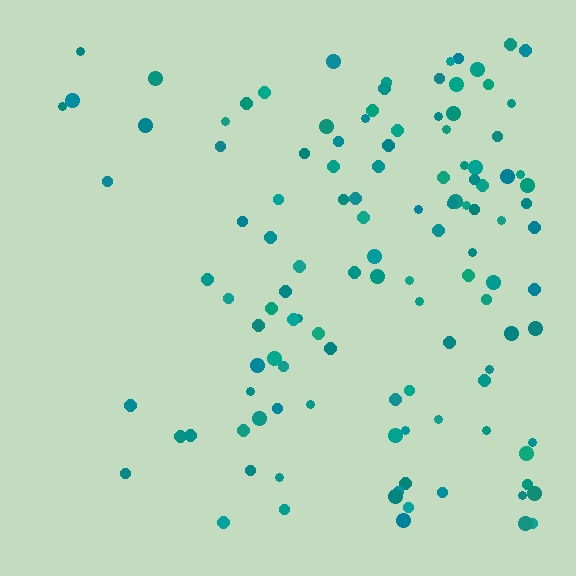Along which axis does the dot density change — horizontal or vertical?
Horizontal.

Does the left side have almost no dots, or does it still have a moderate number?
Still a moderate number, just noticeably fewer than the right.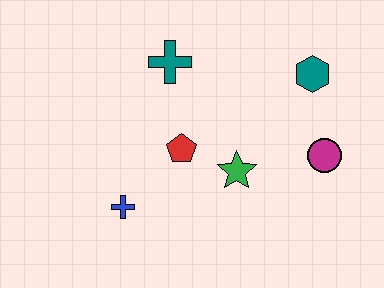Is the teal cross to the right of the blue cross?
Yes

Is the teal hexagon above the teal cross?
No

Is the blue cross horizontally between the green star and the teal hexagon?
No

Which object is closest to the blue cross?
The red pentagon is closest to the blue cross.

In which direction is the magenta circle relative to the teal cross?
The magenta circle is to the right of the teal cross.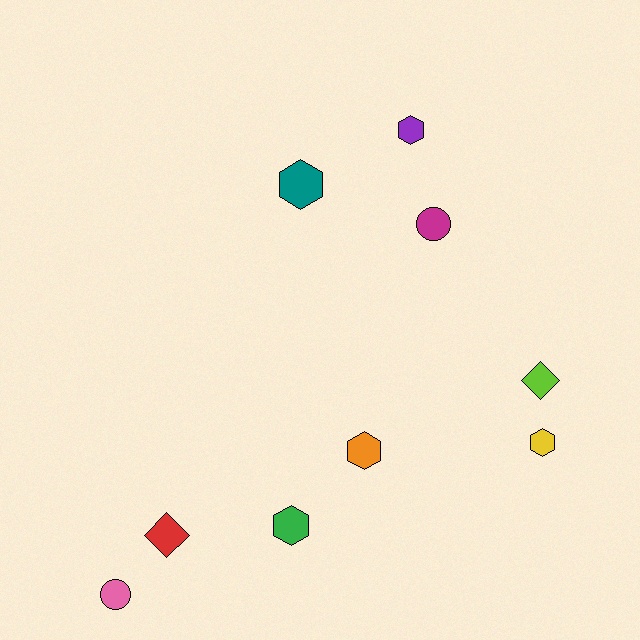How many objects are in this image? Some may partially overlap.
There are 9 objects.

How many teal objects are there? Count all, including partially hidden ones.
There is 1 teal object.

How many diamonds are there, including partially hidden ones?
There are 2 diamonds.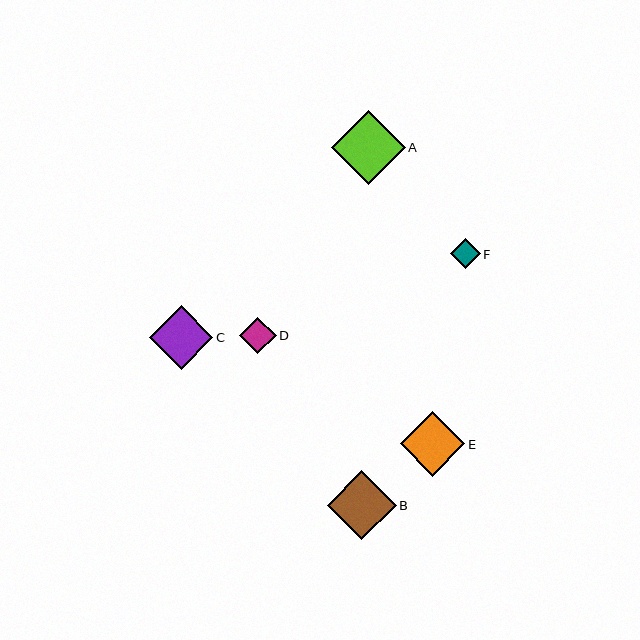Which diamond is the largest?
Diamond A is the largest with a size of approximately 74 pixels.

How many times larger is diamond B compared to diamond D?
Diamond B is approximately 1.9 times the size of diamond D.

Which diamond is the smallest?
Diamond F is the smallest with a size of approximately 30 pixels.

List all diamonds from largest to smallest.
From largest to smallest: A, B, E, C, D, F.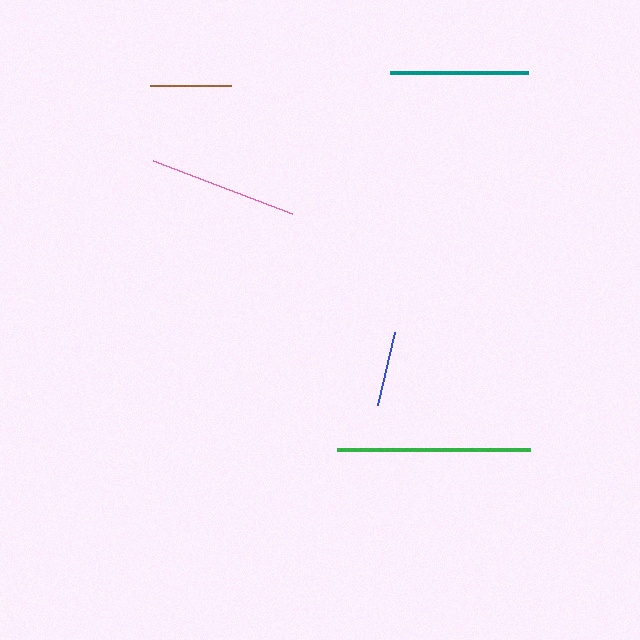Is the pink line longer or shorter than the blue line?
The pink line is longer than the blue line.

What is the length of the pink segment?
The pink segment is approximately 148 pixels long.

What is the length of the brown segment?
The brown segment is approximately 80 pixels long.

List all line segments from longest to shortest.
From longest to shortest: green, pink, teal, brown, blue.